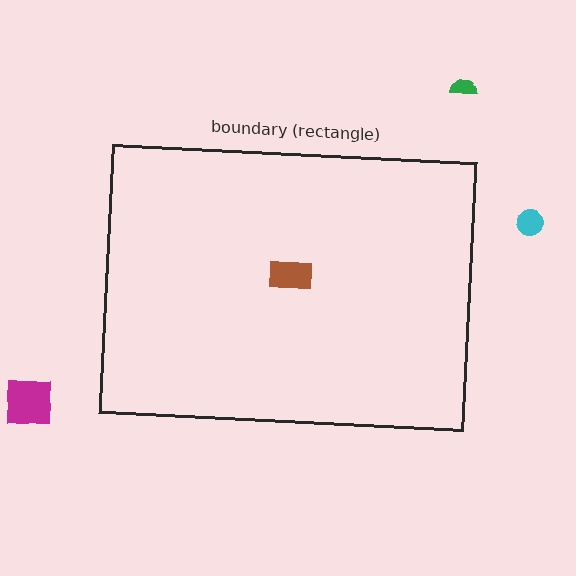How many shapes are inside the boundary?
1 inside, 3 outside.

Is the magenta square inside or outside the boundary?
Outside.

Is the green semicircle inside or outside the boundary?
Outside.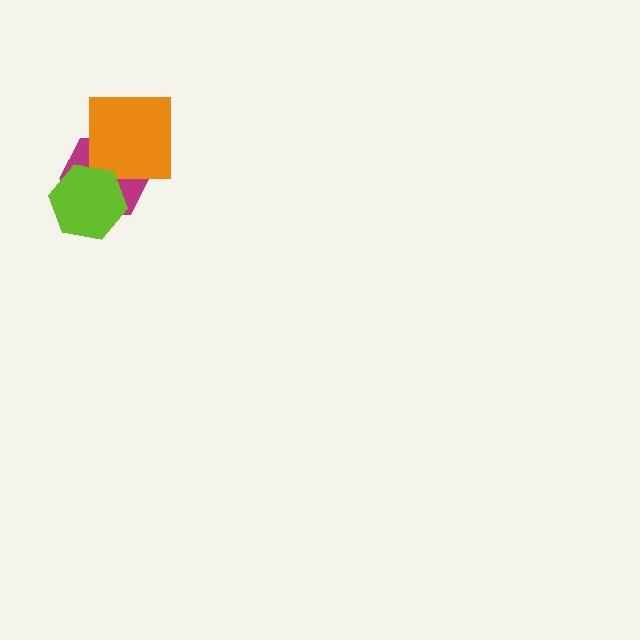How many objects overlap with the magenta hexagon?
2 objects overlap with the magenta hexagon.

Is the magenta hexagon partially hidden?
Yes, it is partially covered by another shape.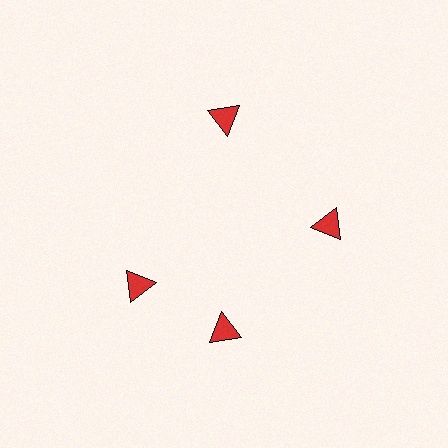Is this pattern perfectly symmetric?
No. The 4 red triangles are arranged in a ring, but one element near the 9 o'clock position is rotated out of alignment along the ring, breaking the 4-fold rotational symmetry.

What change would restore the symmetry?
The symmetry would be restored by rotating it back into even spacing with its neighbors so that all 4 triangles sit at equal angles and equal distance from the center.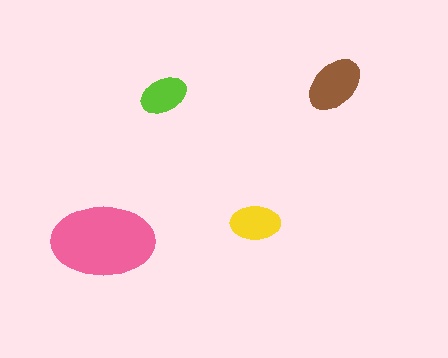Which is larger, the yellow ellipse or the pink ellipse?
The pink one.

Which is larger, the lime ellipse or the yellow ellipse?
The yellow one.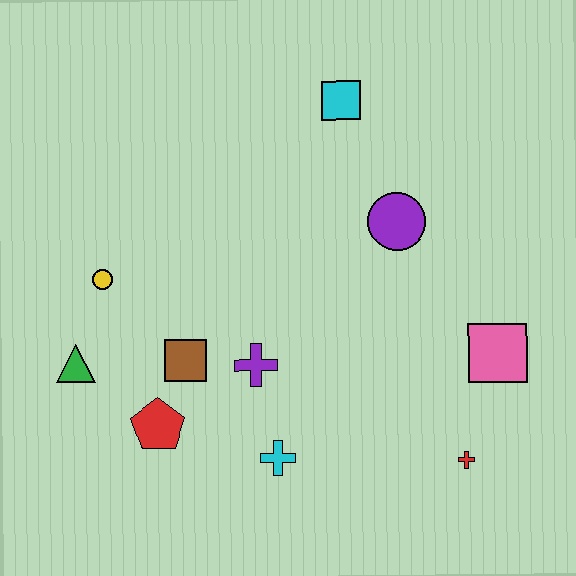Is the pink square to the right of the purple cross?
Yes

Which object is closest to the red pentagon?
The brown square is closest to the red pentagon.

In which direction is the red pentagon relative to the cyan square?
The red pentagon is below the cyan square.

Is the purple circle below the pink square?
No